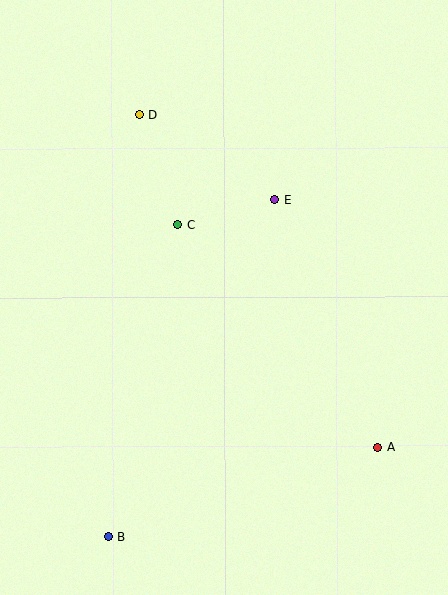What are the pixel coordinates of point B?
Point B is at (108, 537).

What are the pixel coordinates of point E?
Point E is at (274, 200).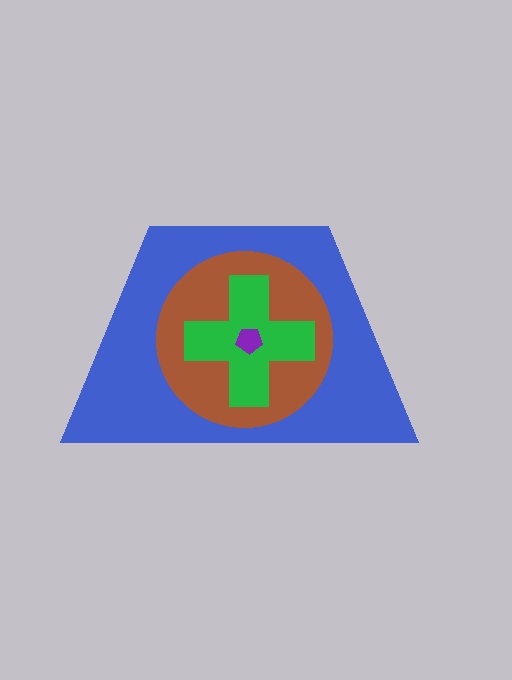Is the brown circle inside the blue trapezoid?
Yes.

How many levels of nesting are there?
4.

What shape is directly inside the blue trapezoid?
The brown circle.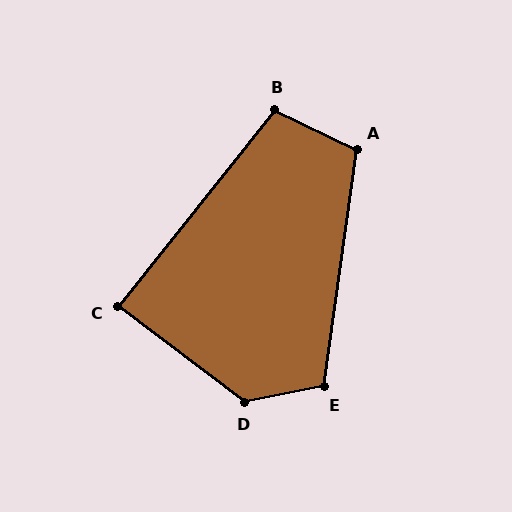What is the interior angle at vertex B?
Approximately 103 degrees (obtuse).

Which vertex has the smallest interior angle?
C, at approximately 89 degrees.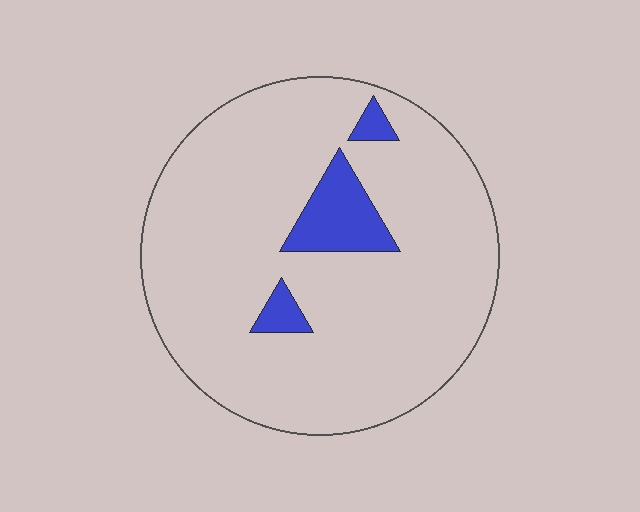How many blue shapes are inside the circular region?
3.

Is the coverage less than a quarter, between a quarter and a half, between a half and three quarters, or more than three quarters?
Less than a quarter.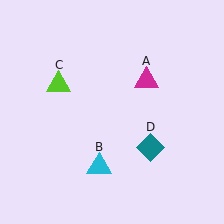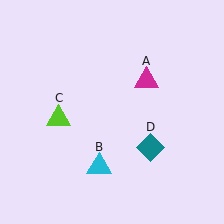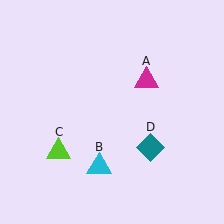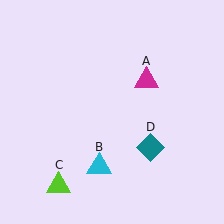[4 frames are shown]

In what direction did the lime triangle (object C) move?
The lime triangle (object C) moved down.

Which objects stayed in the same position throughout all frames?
Magenta triangle (object A) and cyan triangle (object B) and teal diamond (object D) remained stationary.